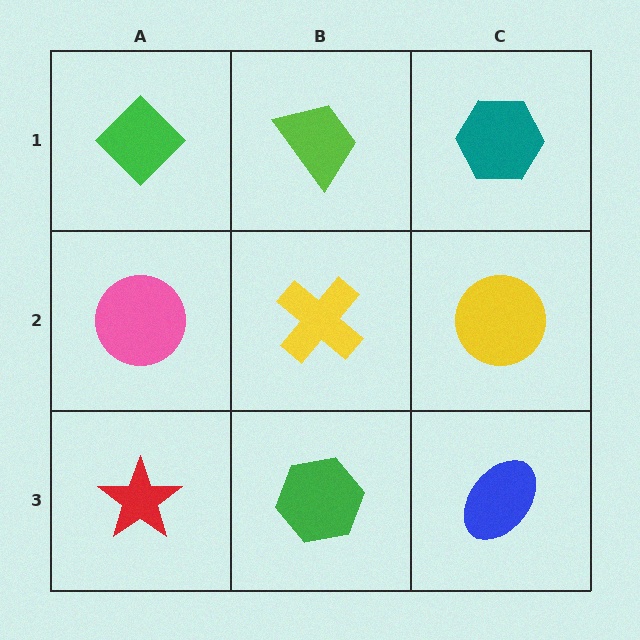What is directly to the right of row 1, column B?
A teal hexagon.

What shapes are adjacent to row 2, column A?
A green diamond (row 1, column A), a red star (row 3, column A), a yellow cross (row 2, column B).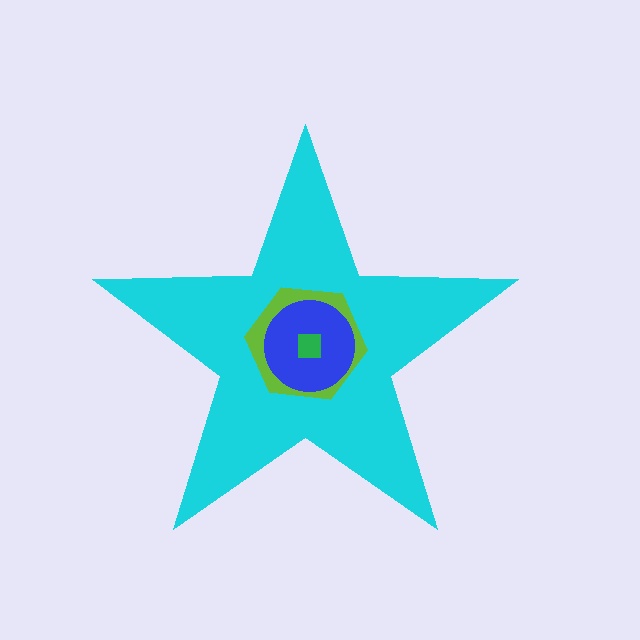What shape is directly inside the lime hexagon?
The blue circle.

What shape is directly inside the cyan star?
The lime hexagon.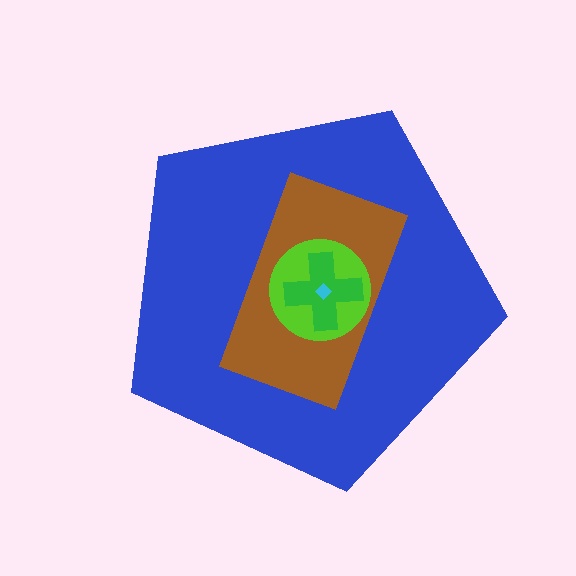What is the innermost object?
The cyan diamond.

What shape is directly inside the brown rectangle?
The lime circle.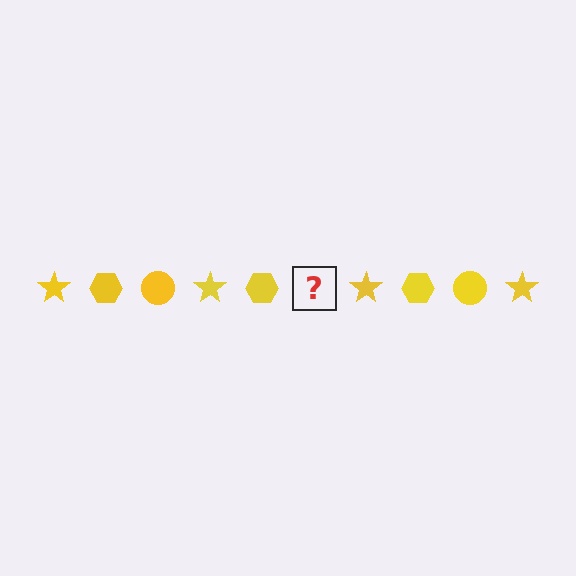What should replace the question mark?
The question mark should be replaced with a yellow circle.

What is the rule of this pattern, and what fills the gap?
The rule is that the pattern cycles through star, hexagon, circle shapes in yellow. The gap should be filled with a yellow circle.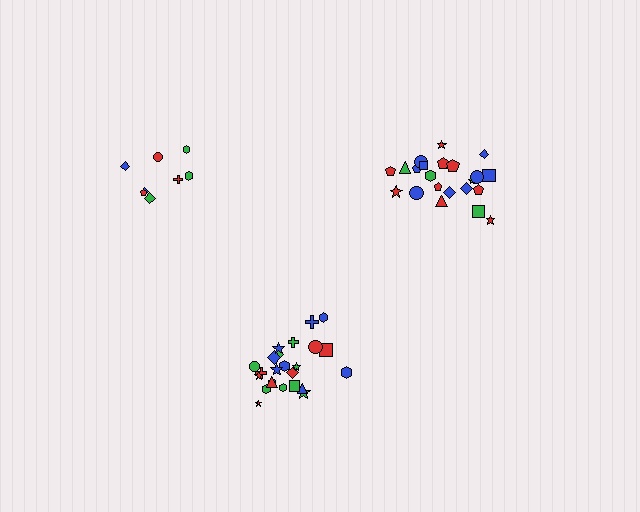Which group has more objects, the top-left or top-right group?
The top-right group.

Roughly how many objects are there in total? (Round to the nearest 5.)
Roughly 55 objects in total.